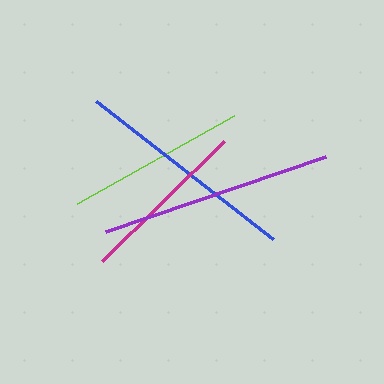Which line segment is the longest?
The purple line is the longest at approximately 232 pixels.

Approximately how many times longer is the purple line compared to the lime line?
The purple line is approximately 1.3 times the length of the lime line.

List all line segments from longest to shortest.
From longest to shortest: purple, blue, lime, magenta.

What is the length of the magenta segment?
The magenta segment is approximately 171 pixels long.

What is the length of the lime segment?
The lime segment is approximately 179 pixels long.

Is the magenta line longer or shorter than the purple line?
The purple line is longer than the magenta line.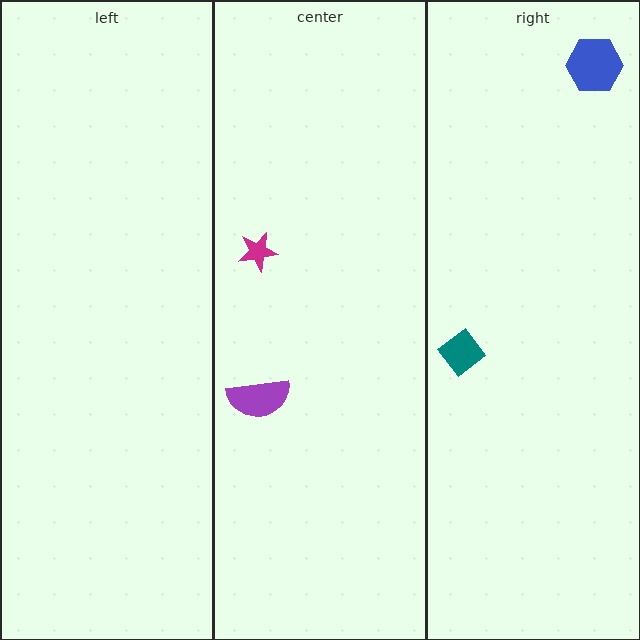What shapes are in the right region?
The teal diamond, the blue hexagon.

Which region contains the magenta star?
The center region.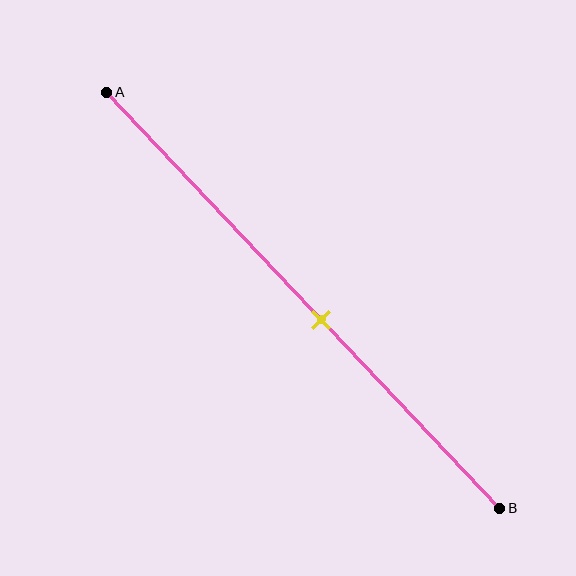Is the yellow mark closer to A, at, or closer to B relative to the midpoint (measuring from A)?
The yellow mark is closer to point B than the midpoint of segment AB.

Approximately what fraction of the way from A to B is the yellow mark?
The yellow mark is approximately 55% of the way from A to B.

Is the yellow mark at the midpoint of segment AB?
No, the mark is at about 55% from A, not at the 50% midpoint.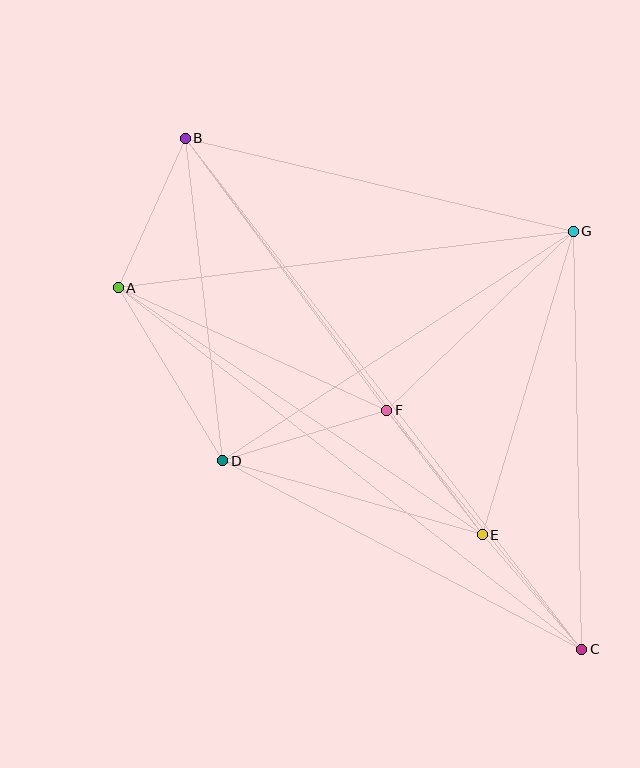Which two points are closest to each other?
Points C and E are closest to each other.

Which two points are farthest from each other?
Points B and C are farthest from each other.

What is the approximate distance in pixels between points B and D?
The distance between B and D is approximately 325 pixels.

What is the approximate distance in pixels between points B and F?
The distance between B and F is approximately 339 pixels.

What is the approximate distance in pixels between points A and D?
The distance between A and D is approximately 202 pixels.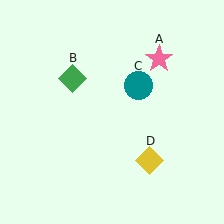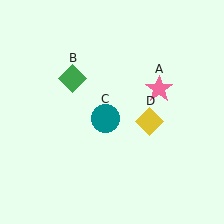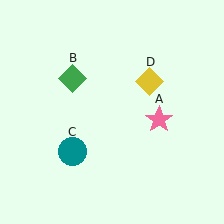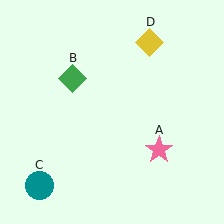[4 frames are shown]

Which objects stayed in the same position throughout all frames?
Green diamond (object B) remained stationary.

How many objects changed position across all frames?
3 objects changed position: pink star (object A), teal circle (object C), yellow diamond (object D).